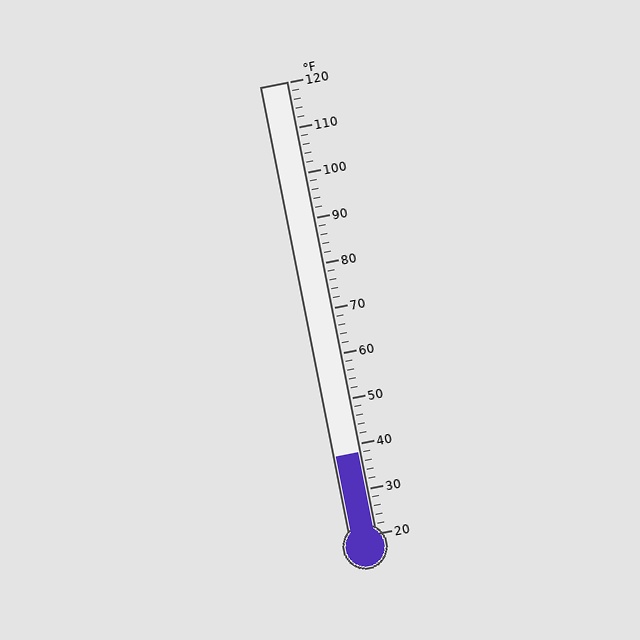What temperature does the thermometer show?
The thermometer shows approximately 38°F.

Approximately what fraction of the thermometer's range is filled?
The thermometer is filled to approximately 20% of its range.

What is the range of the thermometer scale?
The thermometer scale ranges from 20°F to 120°F.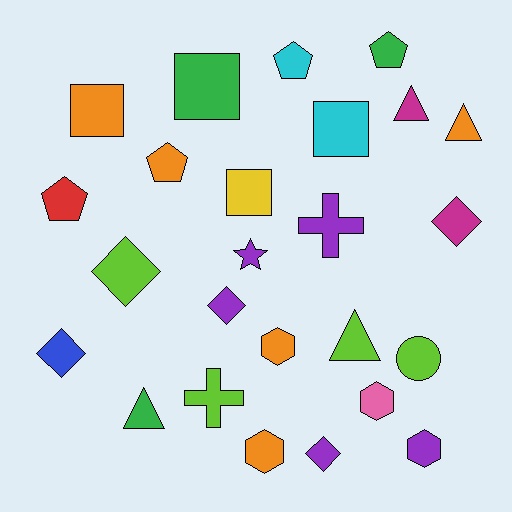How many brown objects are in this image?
There are no brown objects.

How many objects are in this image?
There are 25 objects.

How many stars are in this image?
There is 1 star.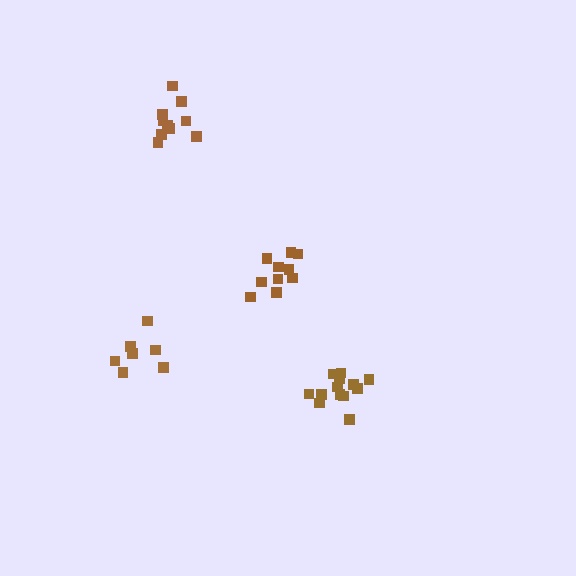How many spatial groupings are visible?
There are 4 spatial groupings.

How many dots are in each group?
Group 1: 7 dots, Group 2: 10 dots, Group 3: 10 dots, Group 4: 13 dots (40 total).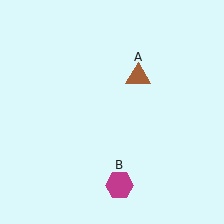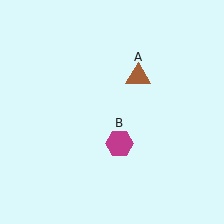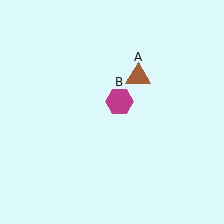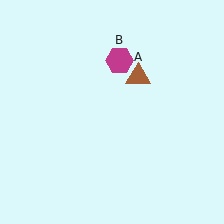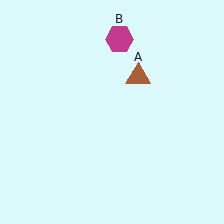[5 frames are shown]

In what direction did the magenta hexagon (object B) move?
The magenta hexagon (object B) moved up.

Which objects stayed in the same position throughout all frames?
Brown triangle (object A) remained stationary.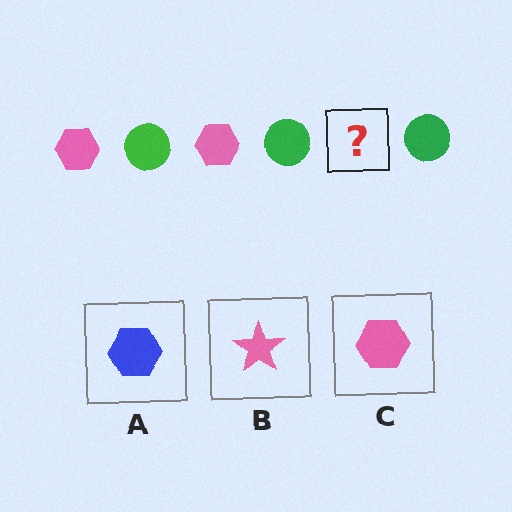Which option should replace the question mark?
Option C.